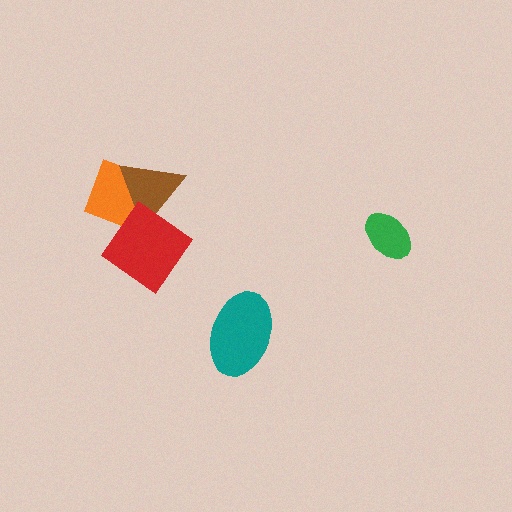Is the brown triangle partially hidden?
Yes, it is partially covered by another shape.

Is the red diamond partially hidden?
No, no other shape covers it.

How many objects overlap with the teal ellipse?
0 objects overlap with the teal ellipse.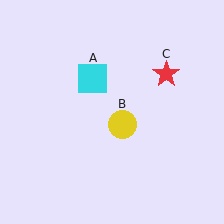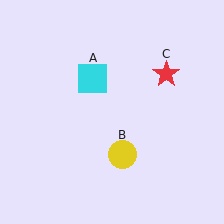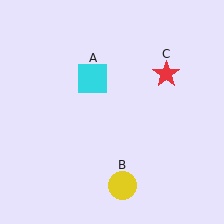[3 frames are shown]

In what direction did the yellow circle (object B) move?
The yellow circle (object B) moved down.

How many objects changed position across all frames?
1 object changed position: yellow circle (object B).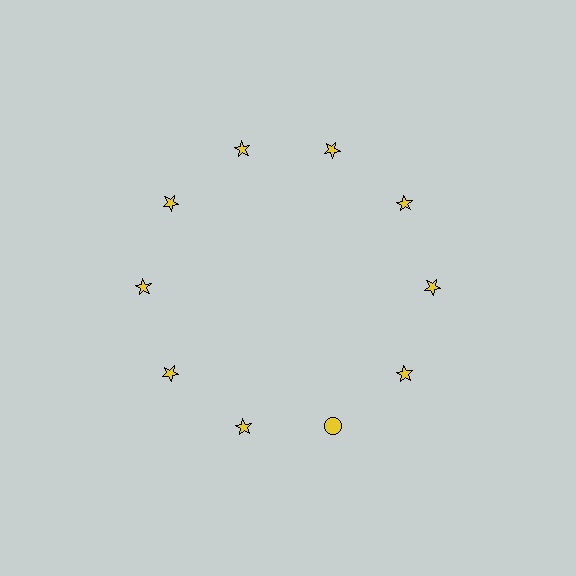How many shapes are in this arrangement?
There are 10 shapes arranged in a ring pattern.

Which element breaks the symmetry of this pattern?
The yellow circle at roughly the 5 o'clock position breaks the symmetry. All other shapes are yellow stars.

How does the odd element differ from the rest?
It has a different shape: circle instead of star.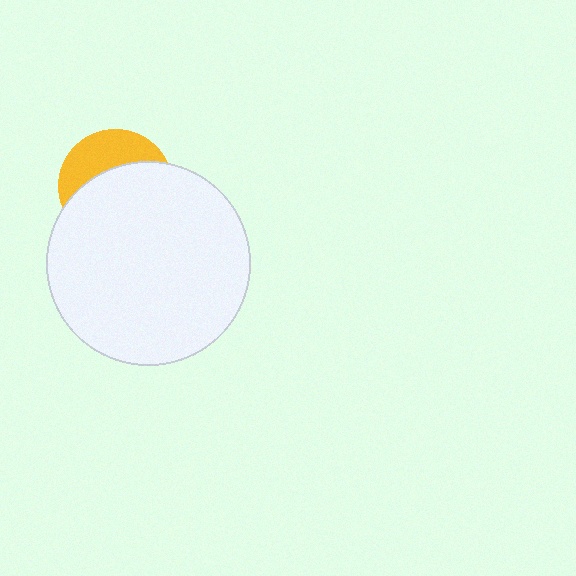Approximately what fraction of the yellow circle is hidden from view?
Roughly 64% of the yellow circle is hidden behind the white circle.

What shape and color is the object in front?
The object in front is a white circle.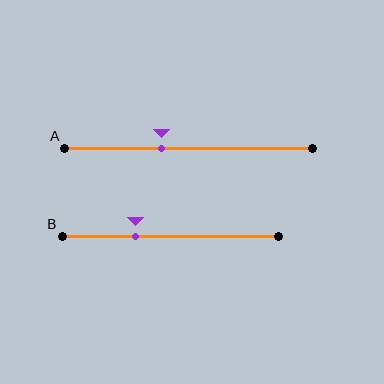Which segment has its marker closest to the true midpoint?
Segment A has its marker closest to the true midpoint.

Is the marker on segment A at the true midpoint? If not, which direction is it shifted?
No, the marker on segment A is shifted to the left by about 11% of the segment length.